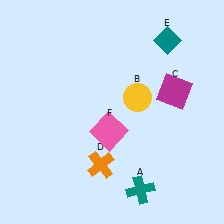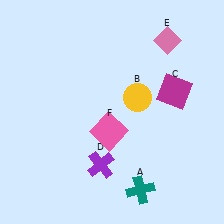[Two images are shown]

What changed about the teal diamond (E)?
In Image 1, E is teal. In Image 2, it changed to pink.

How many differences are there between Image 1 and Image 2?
There are 2 differences between the two images.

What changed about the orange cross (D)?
In Image 1, D is orange. In Image 2, it changed to purple.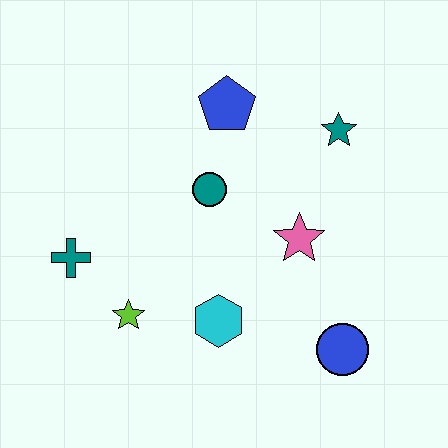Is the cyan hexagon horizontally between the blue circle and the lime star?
Yes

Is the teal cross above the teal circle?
No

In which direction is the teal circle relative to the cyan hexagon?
The teal circle is above the cyan hexagon.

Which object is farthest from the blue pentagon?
The blue circle is farthest from the blue pentagon.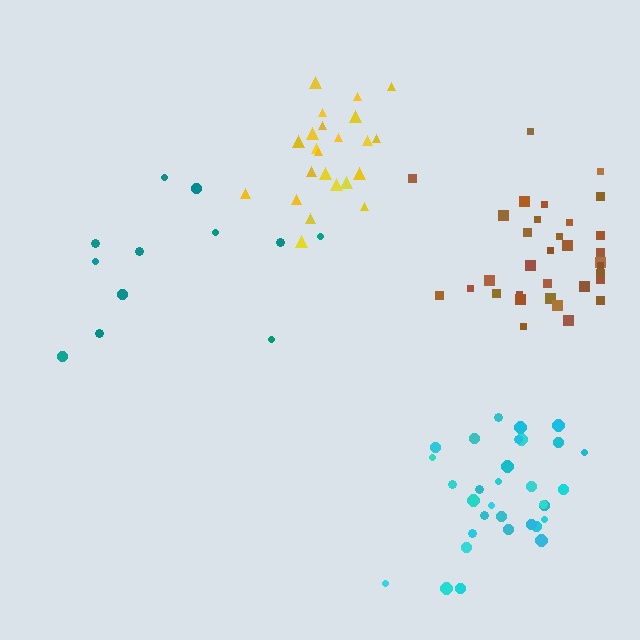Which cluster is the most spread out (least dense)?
Teal.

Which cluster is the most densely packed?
Yellow.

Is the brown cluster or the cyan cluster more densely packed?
Cyan.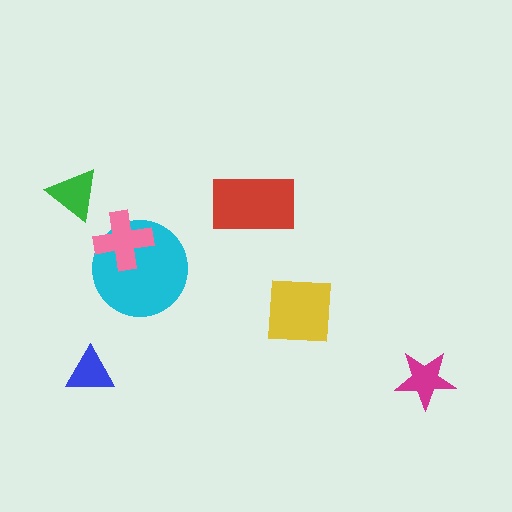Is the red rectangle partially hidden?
No, no other shape covers it.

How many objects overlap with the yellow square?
0 objects overlap with the yellow square.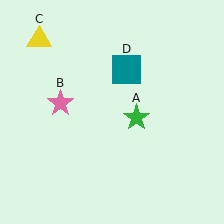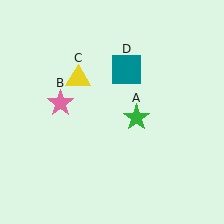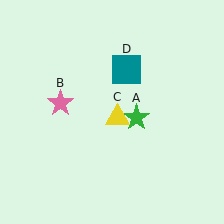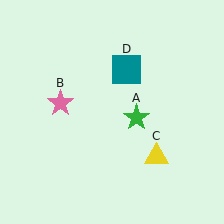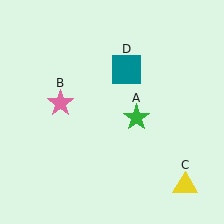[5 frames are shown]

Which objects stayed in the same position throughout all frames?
Green star (object A) and pink star (object B) and teal square (object D) remained stationary.